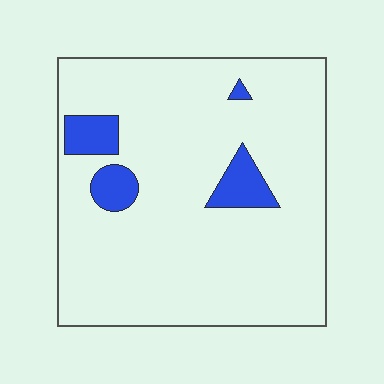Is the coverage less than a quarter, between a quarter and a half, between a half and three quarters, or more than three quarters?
Less than a quarter.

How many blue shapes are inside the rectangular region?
4.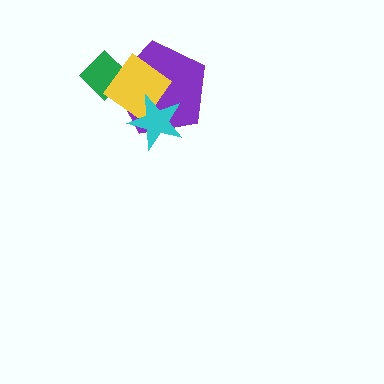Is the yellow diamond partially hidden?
Yes, it is partially covered by another shape.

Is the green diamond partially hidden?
Yes, it is partially covered by another shape.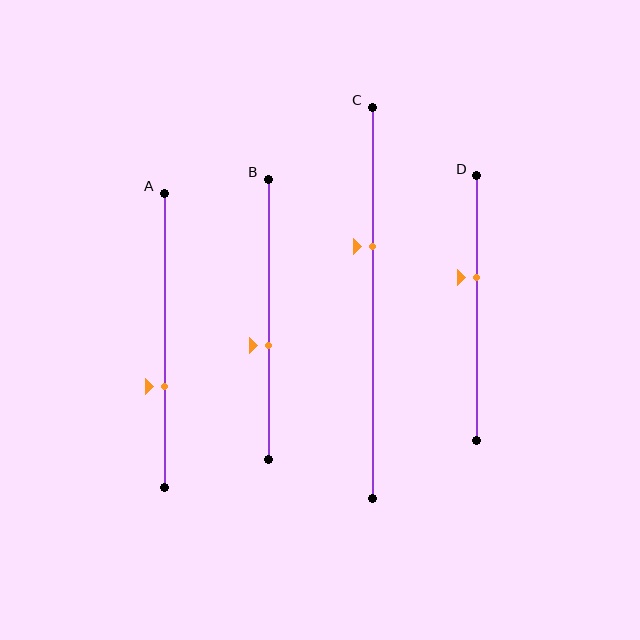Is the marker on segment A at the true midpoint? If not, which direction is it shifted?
No, the marker on segment A is shifted downward by about 16% of the segment length.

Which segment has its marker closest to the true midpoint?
Segment B has its marker closest to the true midpoint.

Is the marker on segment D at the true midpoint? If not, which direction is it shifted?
No, the marker on segment D is shifted upward by about 12% of the segment length.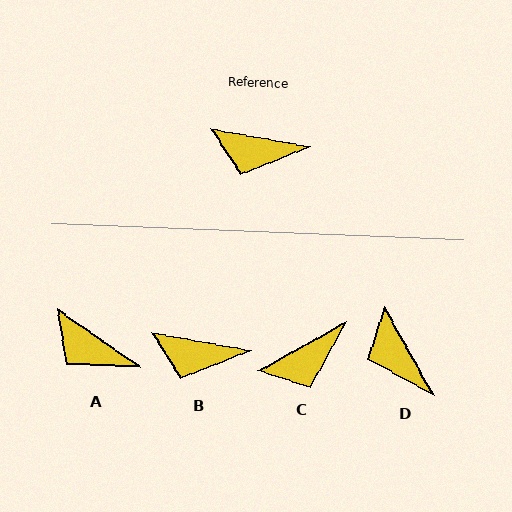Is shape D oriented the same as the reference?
No, it is off by about 51 degrees.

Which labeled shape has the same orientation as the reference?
B.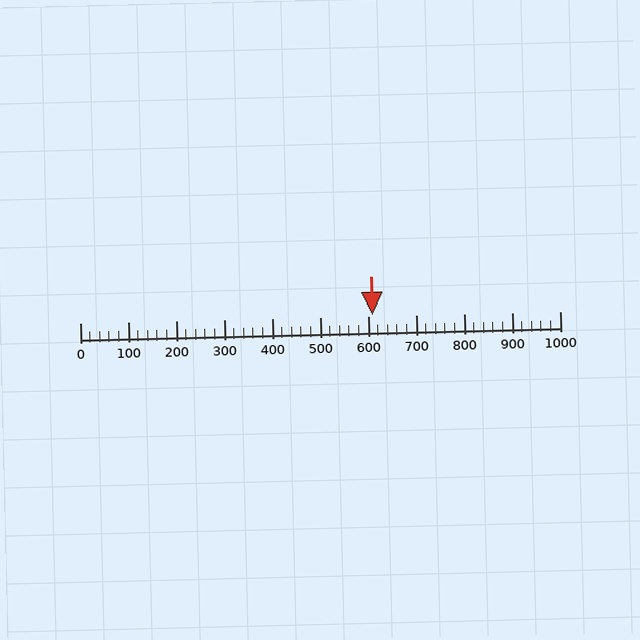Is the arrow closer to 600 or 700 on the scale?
The arrow is closer to 600.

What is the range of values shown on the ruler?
The ruler shows values from 0 to 1000.